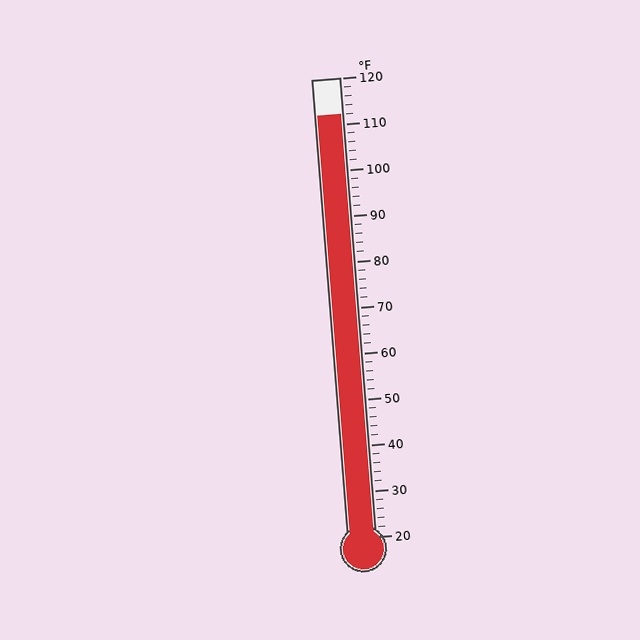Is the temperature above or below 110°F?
The temperature is above 110°F.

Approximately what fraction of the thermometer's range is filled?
The thermometer is filled to approximately 90% of its range.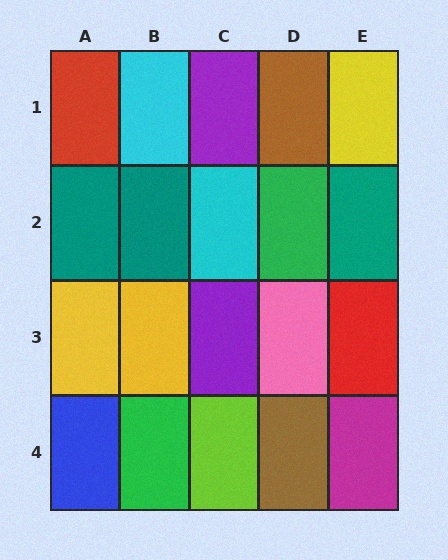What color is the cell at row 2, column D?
Green.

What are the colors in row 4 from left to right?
Blue, green, lime, brown, magenta.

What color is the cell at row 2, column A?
Teal.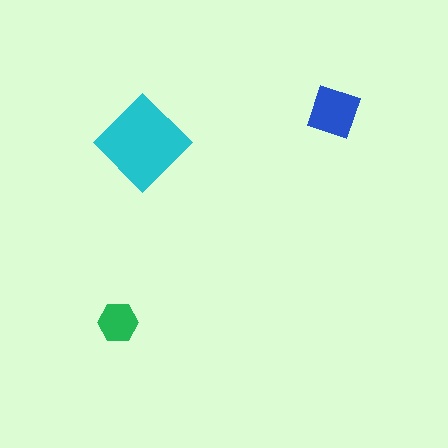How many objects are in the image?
There are 3 objects in the image.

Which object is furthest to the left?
The green hexagon is leftmost.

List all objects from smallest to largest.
The green hexagon, the blue square, the cyan diamond.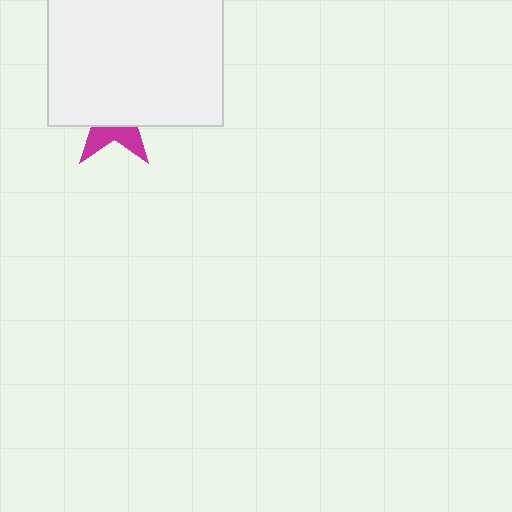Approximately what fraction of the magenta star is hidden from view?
Roughly 68% of the magenta star is hidden behind the white square.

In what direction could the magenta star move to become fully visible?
The magenta star could move down. That would shift it out from behind the white square entirely.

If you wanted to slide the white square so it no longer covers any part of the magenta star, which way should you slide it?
Slide it up — that is the most direct way to separate the two shapes.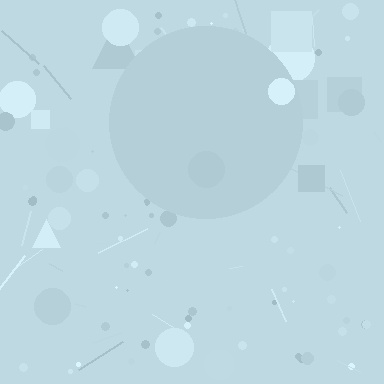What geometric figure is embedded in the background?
A circle is embedded in the background.